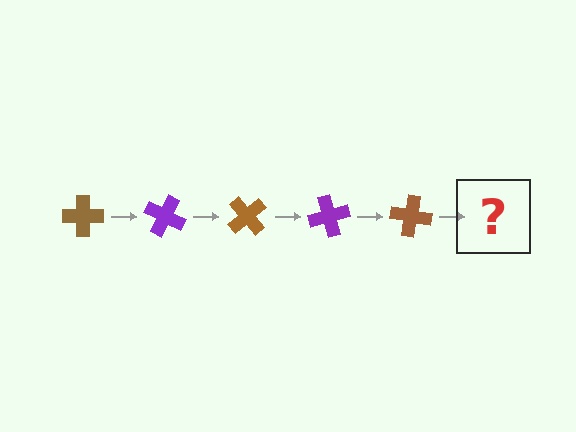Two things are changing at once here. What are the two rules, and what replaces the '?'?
The two rules are that it rotates 25 degrees each step and the color cycles through brown and purple. The '?' should be a purple cross, rotated 125 degrees from the start.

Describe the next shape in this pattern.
It should be a purple cross, rotated 125 degrees from the start.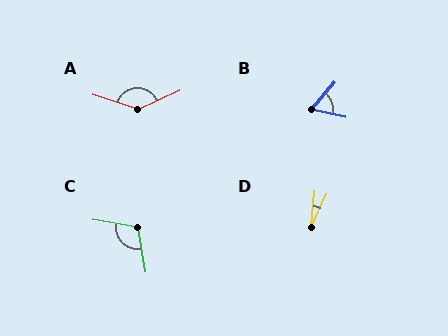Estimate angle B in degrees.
Approximately 62 degrees.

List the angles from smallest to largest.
D (19°), B (62°), C (109°), A (137°).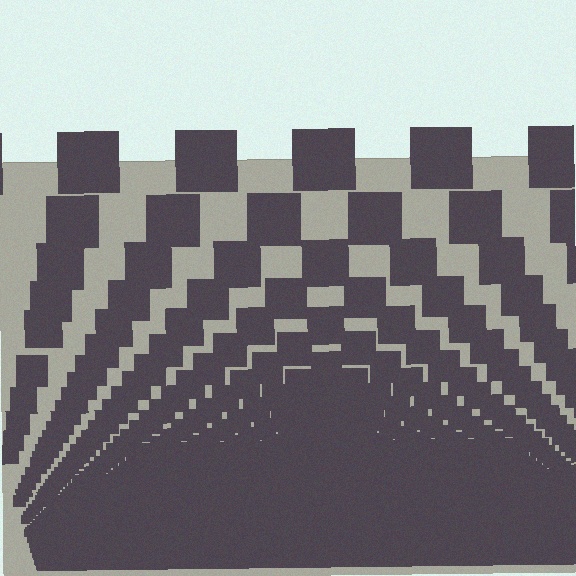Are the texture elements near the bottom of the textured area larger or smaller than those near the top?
Smaller. The gradient is inverted — elements near the bottom are smaller and denser.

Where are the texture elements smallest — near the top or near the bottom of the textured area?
Near the bottom.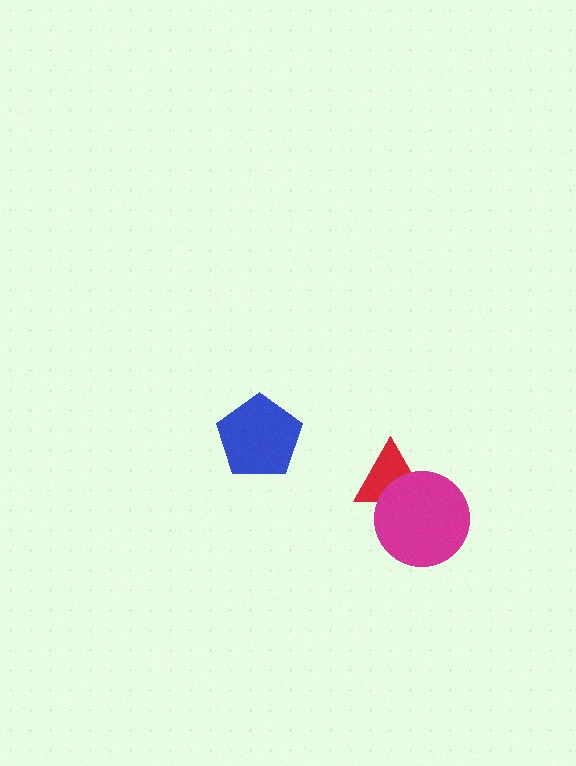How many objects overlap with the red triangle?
1 object overlaps with the red triangle.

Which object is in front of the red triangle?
The magenta circle is in front of the red triangle.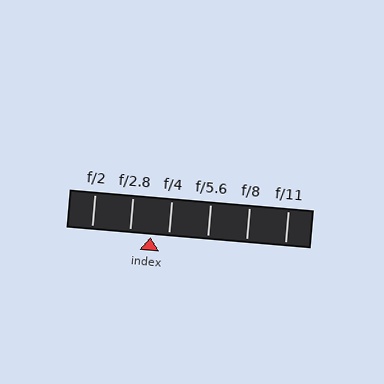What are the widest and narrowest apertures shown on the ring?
The widest aperture shown is f/2 and the narrowest is f/11.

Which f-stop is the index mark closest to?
The index mark is closest to f/4.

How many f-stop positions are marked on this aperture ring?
There are 6 f-stop positions marked.